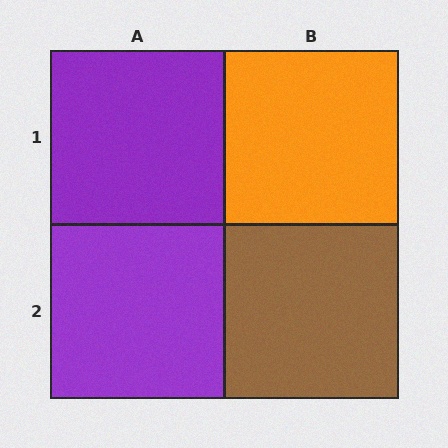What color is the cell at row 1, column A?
Purple.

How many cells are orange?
1 cell is orange.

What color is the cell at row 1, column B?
Orange.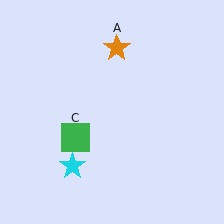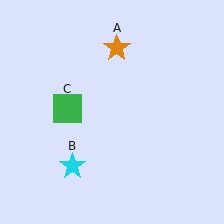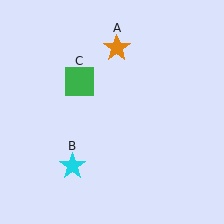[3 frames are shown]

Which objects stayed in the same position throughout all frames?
Orange star (object A) and cyan star (object B) remained stationary.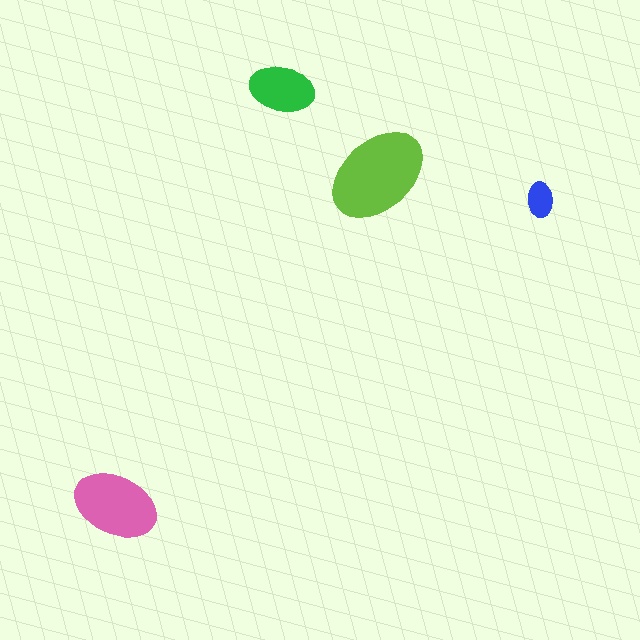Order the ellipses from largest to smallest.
the lime one, the pink one, the green one, the blue one.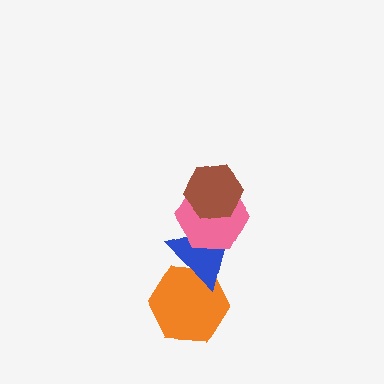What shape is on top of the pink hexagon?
The brown hexagon is on top of the pink hexagon.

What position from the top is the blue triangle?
The blue triangle is 3rd from the top.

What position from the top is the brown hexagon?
The brown hexagon is 1st from the top.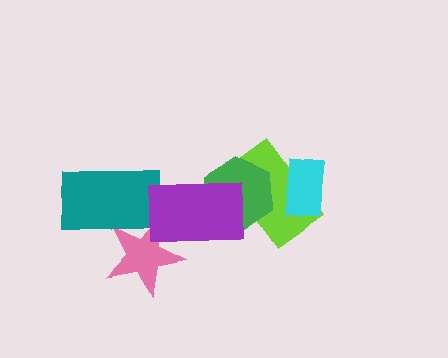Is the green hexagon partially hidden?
Yes, it is partially covered by another shape.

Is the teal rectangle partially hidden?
No, no other shape covers it.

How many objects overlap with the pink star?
2 objects overlap with the pink star.